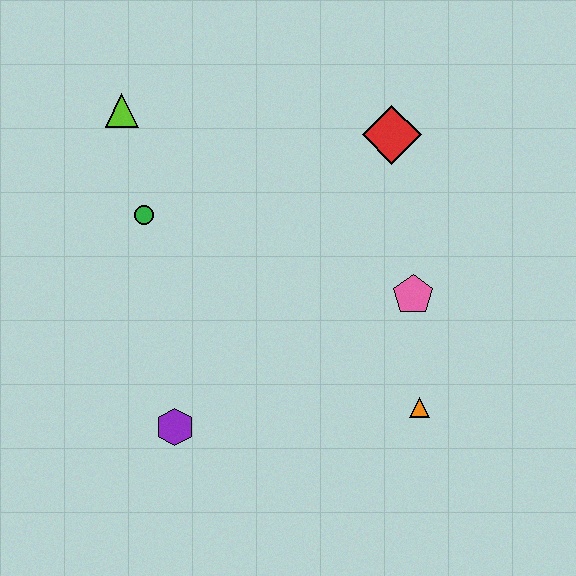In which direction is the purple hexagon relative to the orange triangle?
The purple hexagon is to the left of the orange triangle.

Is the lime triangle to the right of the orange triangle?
No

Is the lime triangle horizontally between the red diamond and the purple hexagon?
No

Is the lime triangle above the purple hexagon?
Yes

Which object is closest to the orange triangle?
The pink pentagon is closest to the orange triangle.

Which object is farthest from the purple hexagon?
The red diamond is farthest from the purple hexagon.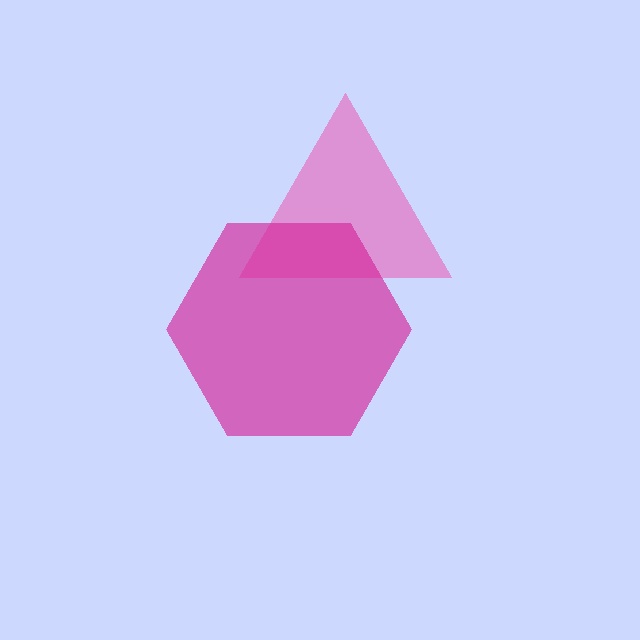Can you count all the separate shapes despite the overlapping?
Yes, there are 2 separate shapes.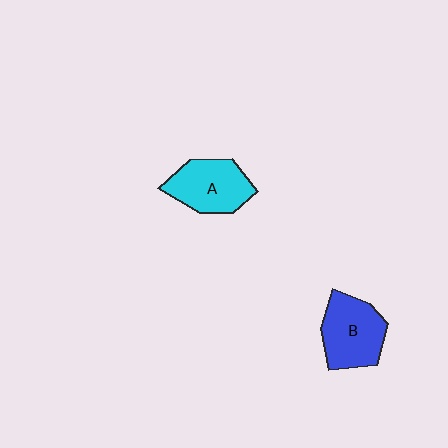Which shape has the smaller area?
Shape A (cyan).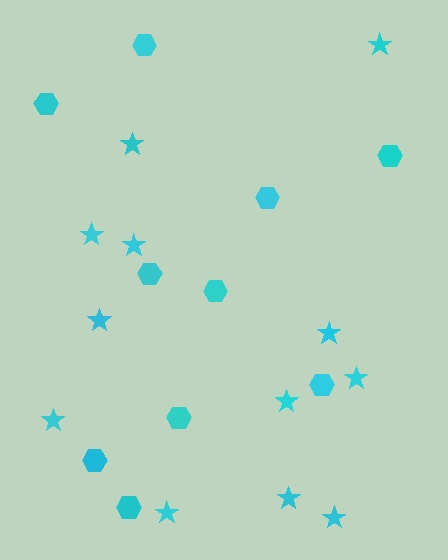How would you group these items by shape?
There are 2 groups: one group of hexagons (10) and one group of stars (12).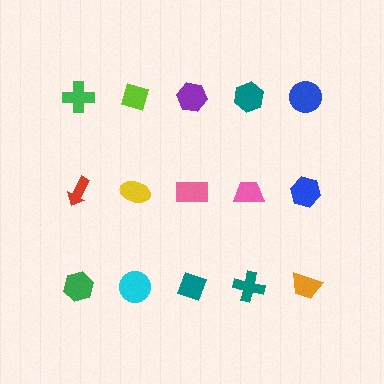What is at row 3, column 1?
A green hexagon.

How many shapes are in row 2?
5 shapes.